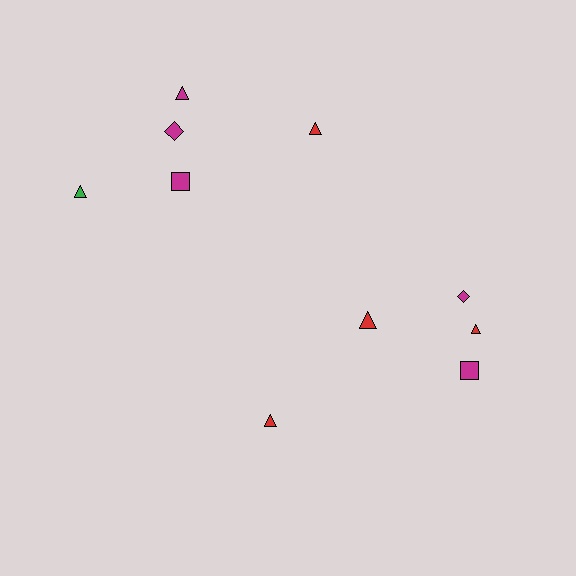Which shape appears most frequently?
Triangle, with 6 objects.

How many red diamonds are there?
There are no red diamonds.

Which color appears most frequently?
Magenta, with 5 objects.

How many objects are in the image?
There are 10 objects.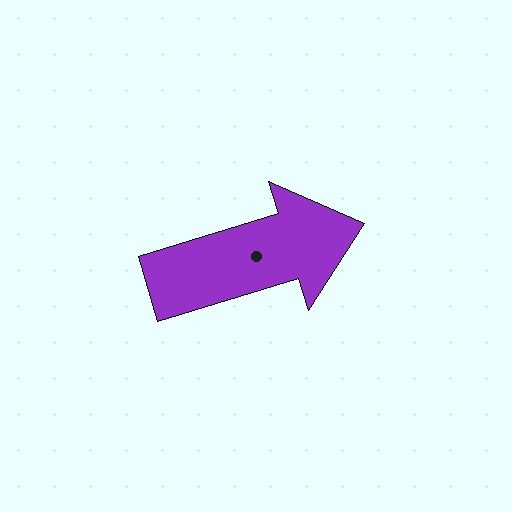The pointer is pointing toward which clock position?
Roughly 2 o'clock.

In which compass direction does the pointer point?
East.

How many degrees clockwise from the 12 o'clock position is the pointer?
Approximately 73 degrees.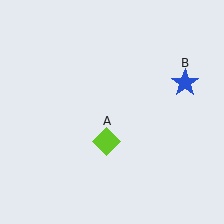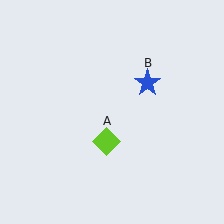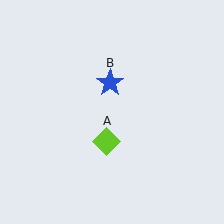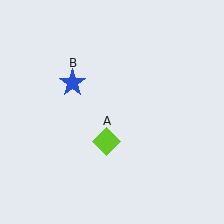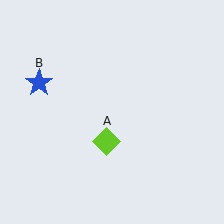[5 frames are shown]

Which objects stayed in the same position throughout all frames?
Lime diamond (object A) remained stationary.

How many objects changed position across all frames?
1 object changed position: blue star (object B).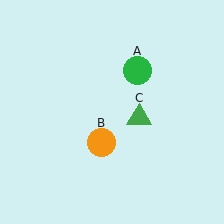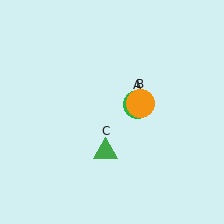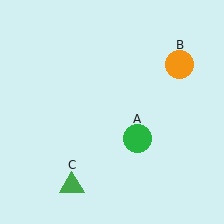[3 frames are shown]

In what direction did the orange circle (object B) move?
The orange circle (object B) moved up and to the right.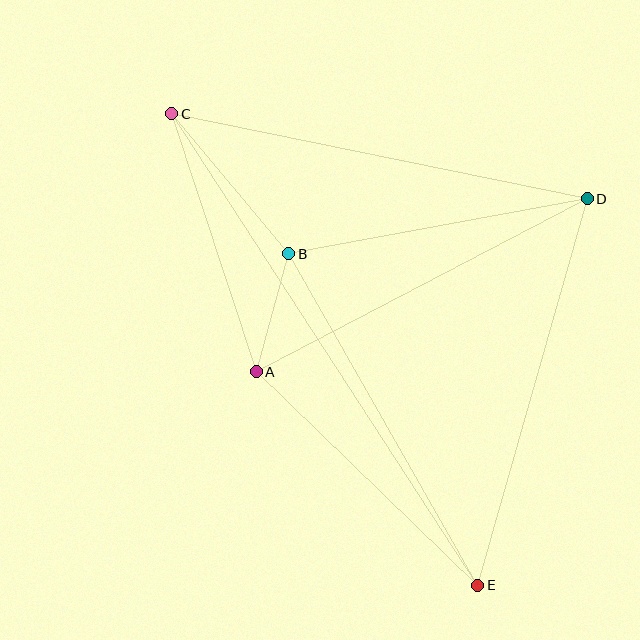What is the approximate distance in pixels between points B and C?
The distance between B and C is approximately 182 pixels.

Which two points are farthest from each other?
Points C and E are farthest from each other.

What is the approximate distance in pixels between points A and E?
The distance between A and E is approximately 308 pixels.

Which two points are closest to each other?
Points A and B are closest to each other.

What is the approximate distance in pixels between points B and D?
The distance between B and D is approximately 303 pixels.